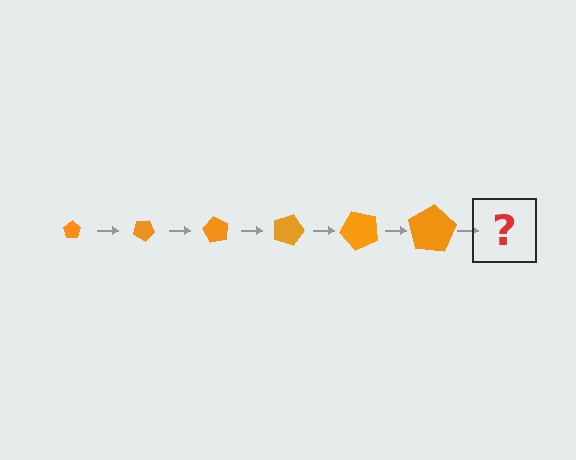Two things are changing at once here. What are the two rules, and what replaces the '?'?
The two rules are that the pentagon grows larger each step and it rotates 30 degrees each step. The '?' should be a pentagon, larger than the previous one and rotated 180 degrees from the start.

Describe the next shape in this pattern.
It should be a pentagon, larger than the previous one and rotated 180 degrees from the start.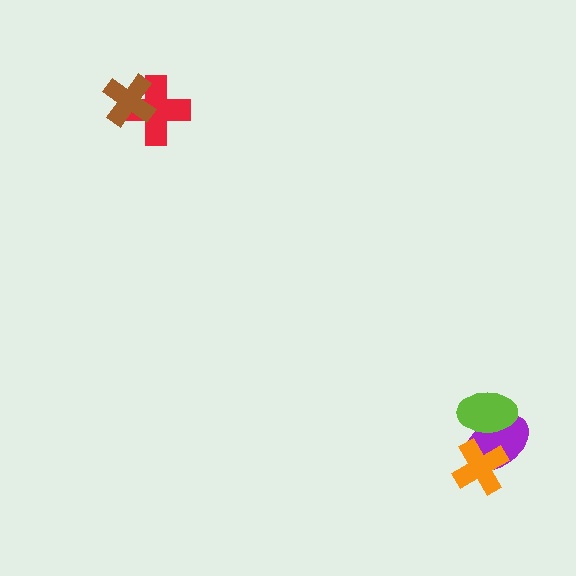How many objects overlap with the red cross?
1 object overlaps with the red cross.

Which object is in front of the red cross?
The brown cross is in front of the red cross.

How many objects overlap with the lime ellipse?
1 object overlaps with the lime ellipse.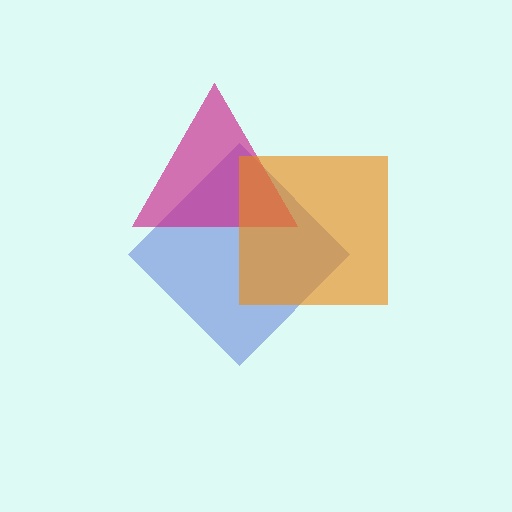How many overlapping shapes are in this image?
There are 3 overlapping shapes in the image.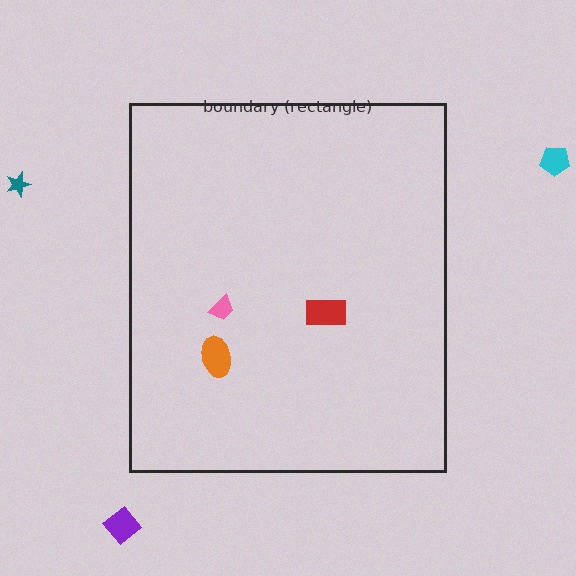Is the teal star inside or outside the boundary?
Outside.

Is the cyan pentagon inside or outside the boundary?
Outside.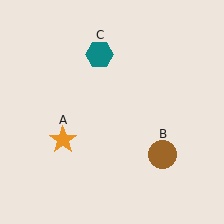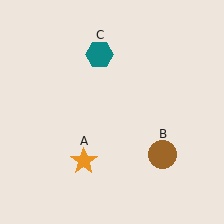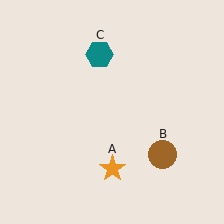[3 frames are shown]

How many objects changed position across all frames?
1 object changed position: orange star (object A).